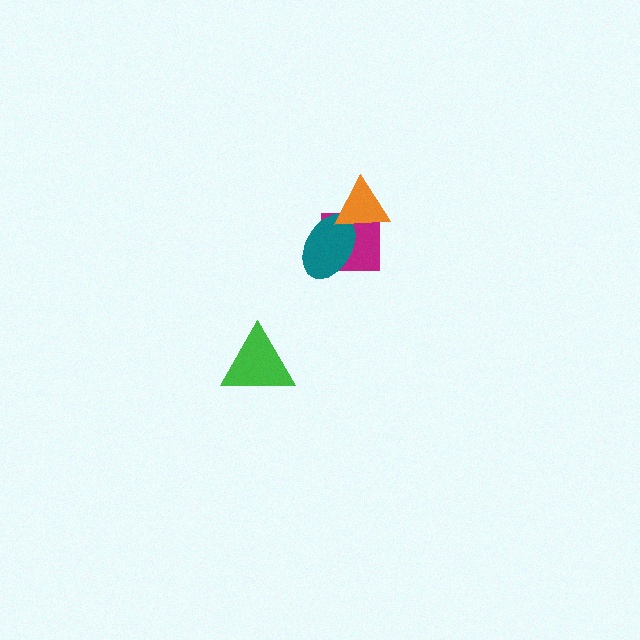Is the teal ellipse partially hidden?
Yes, it is partially covered by another shape.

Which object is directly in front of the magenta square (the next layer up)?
The teal ellipse is directly in front of the magenta square.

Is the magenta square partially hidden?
Yes, it is partially covered by another shape.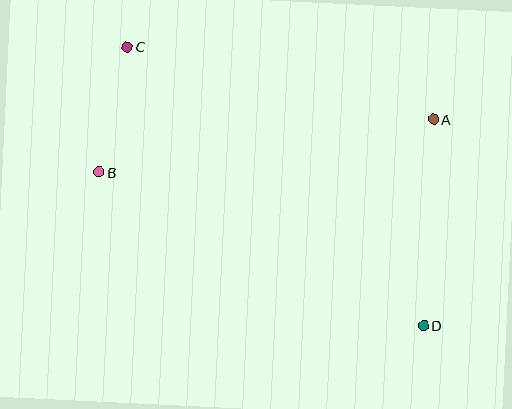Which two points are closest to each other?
Points B and C are closest to each other.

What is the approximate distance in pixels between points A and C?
The distance between A and C is approximately 315 pixels.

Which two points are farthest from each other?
Points C and D are farthest from each other.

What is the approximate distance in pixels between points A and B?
The distance between A and B is approximately 338 pixels.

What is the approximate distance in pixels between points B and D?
The distance between B and D is approximately 359 pixels.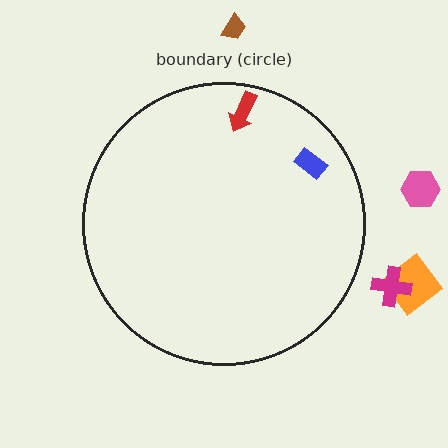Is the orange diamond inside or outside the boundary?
Outside.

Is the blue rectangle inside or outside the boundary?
Inside.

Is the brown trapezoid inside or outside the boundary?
Outside.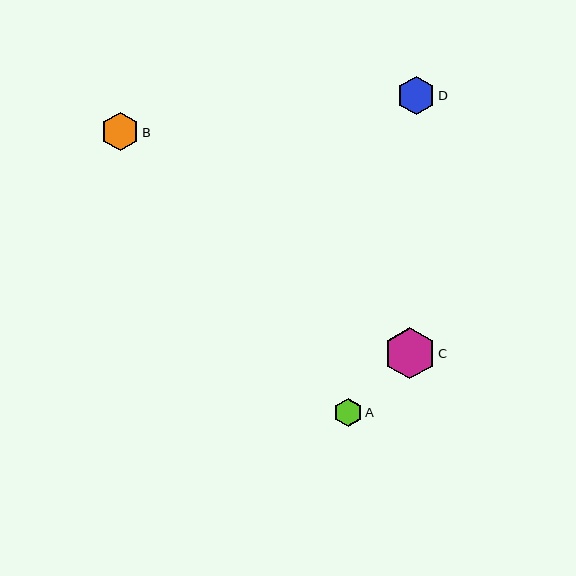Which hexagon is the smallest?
Hexagon A is the smallest with a size of approximately 29 pixels.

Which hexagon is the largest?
Hexagon C is the largest with a size of approximately 51 pixels.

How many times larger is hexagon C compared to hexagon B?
Hexagon C is approximately 1.3 times the size of hexagon B.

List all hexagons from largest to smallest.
From largest to smallest: C, D, B, A.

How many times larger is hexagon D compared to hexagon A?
Hexagon D is approximately 1.3 times the size of hexagon A.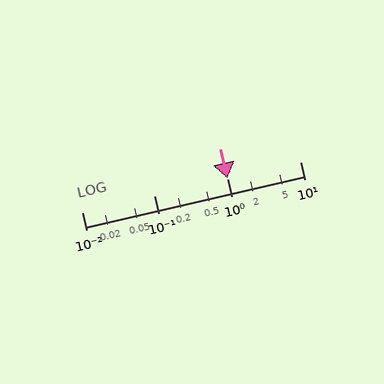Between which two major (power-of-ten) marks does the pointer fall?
The pointer is between 1 and 10.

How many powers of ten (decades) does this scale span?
The scale spans 3 decades, from 0.01 to 10.